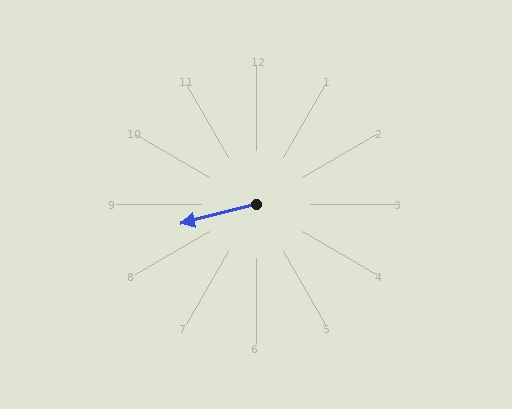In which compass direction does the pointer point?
West.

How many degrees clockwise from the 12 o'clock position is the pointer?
Approximately 256 degrees.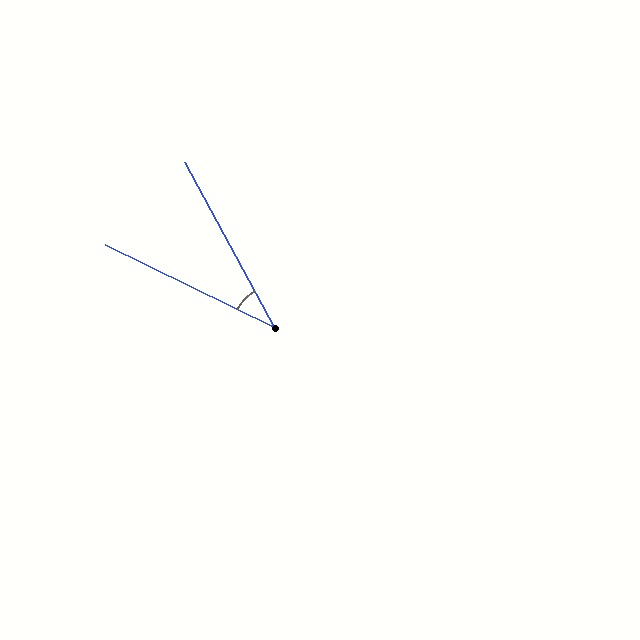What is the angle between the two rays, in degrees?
Approximately 36 degrees.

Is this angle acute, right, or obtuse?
It is acute.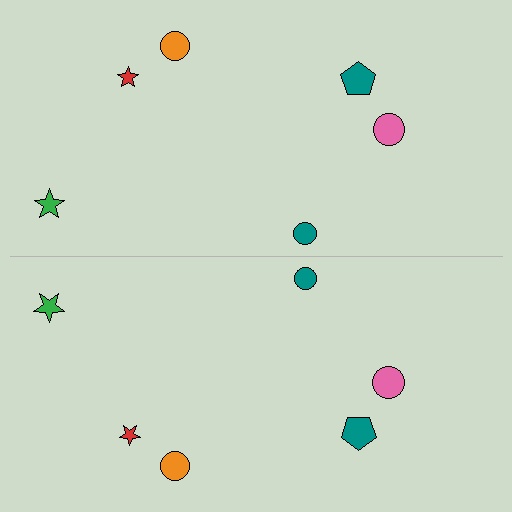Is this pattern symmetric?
Yes, this pattern has bilateral (reflection) symmetry.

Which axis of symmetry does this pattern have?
The pattern has a horizontal axis of symmetry running through the center of the image.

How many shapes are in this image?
There are 12 shapes in this image.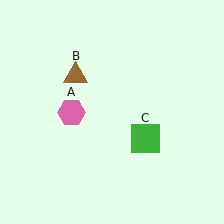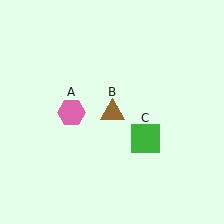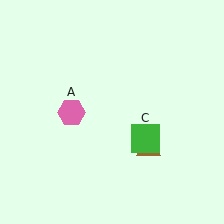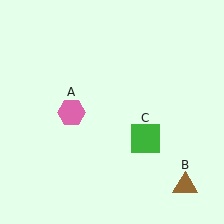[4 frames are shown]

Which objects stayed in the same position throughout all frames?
Pink hexagon (object A) and green square (object C) remained stationary.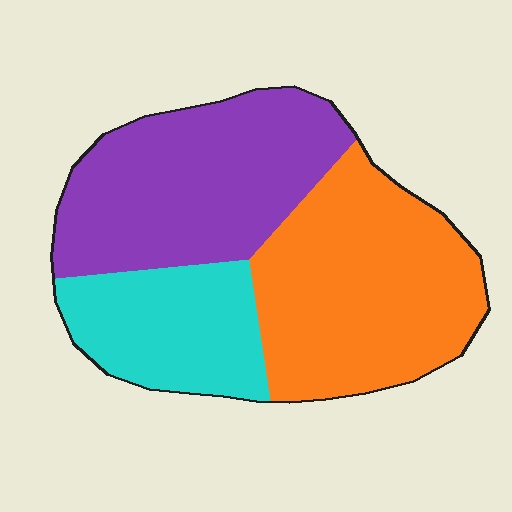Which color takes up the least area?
Cyan, at roughly 20%.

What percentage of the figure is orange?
Orange takes up between a quarter and a half of the figure.